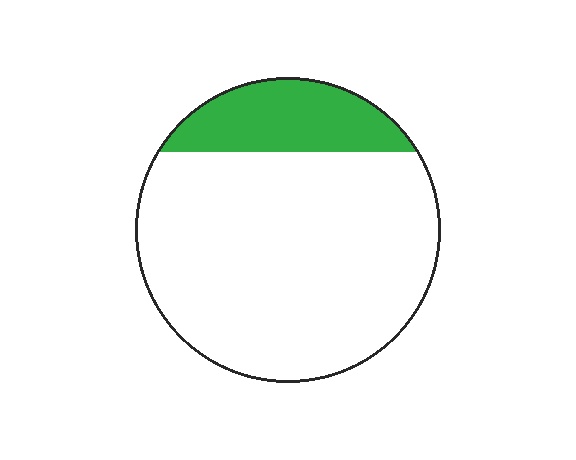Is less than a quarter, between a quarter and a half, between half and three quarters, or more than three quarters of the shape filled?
Less than a quarter.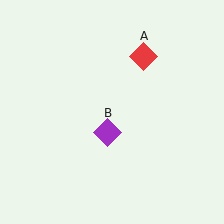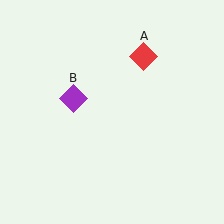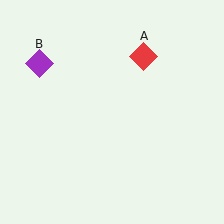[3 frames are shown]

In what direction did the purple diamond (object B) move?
The purple diamond (object B) moved up and to the left.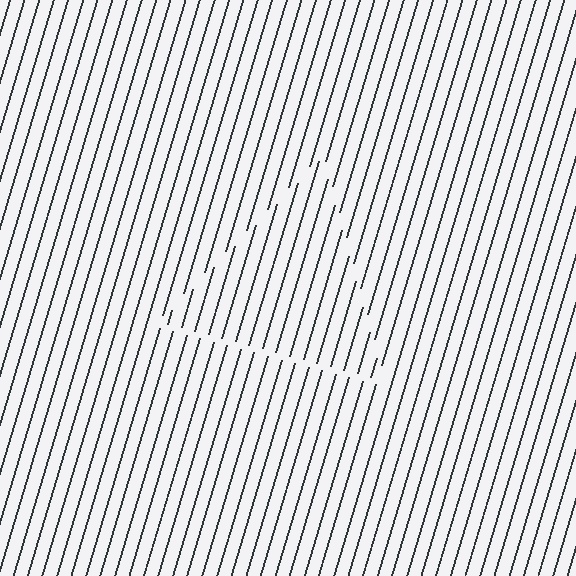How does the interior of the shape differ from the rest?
The interior of the shape contains the same grating, shifted by half a period — the contour is defined by the phase discontinuity where line-ends from the inner and outer gratings abut.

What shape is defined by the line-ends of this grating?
An illusory triangle. The interior of the shape contains the same grating, shifted by half a period — the contour is defined by the phase discontinuity where line-ends from the inner and outer gratings abut.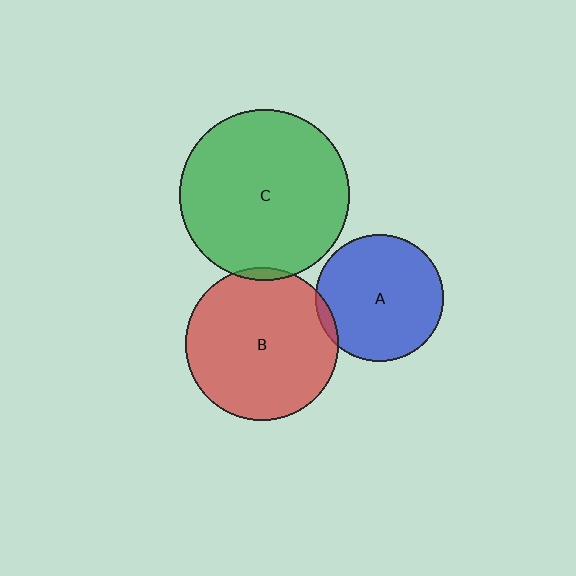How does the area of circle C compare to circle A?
Approximately 1.8 times.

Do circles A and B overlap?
Yes.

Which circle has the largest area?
Circle C (green).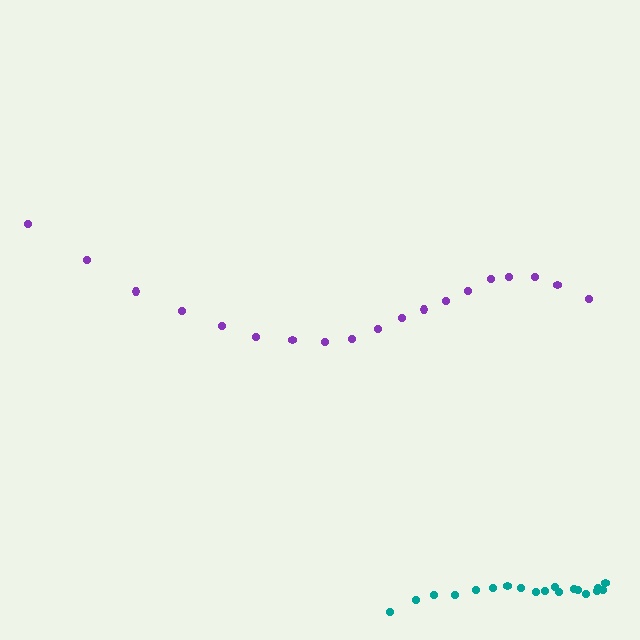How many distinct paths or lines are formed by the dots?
There are 2 distinct paths.